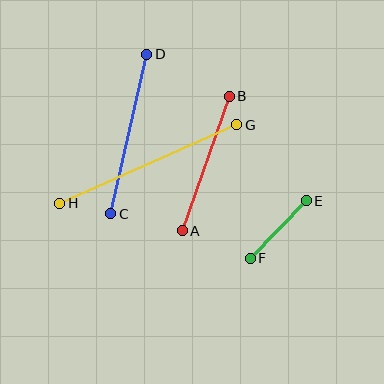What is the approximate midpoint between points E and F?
The midpoint is at approximately (278, 229) pixels.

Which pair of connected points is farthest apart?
Points G and H are farthest apart.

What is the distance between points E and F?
The distance is approximately 80 pixels.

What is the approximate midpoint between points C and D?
The midpoint is at approximately (129, 134) pixels.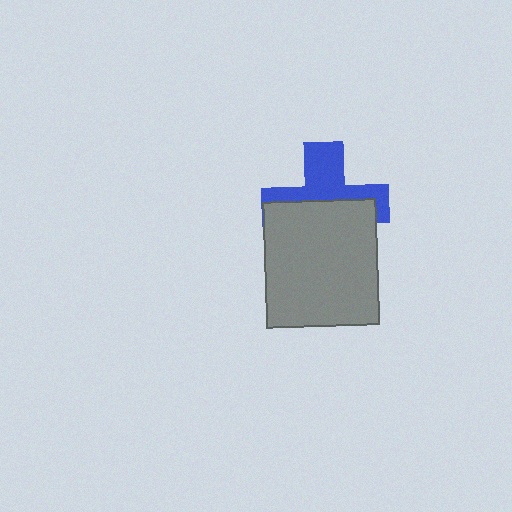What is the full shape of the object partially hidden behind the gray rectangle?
The partially hidden object is a blue cross.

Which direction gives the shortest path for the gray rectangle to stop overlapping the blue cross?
Moving down gives the shortest separation.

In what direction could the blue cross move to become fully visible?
The blue cross could move up. That would shift it out from behind the gray rectangle entirely.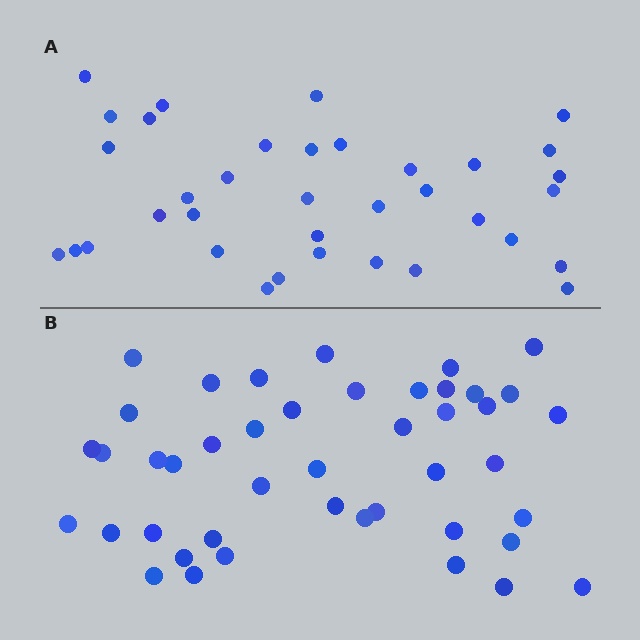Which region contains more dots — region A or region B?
Region B (the bottom region) has more dots.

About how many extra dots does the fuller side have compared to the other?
Region B has roughly 8 or so more dots than region A.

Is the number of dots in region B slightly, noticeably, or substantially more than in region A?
Region B has only slightly more — the two regions are fairly close. The ratio is roughly 1.2 to 1.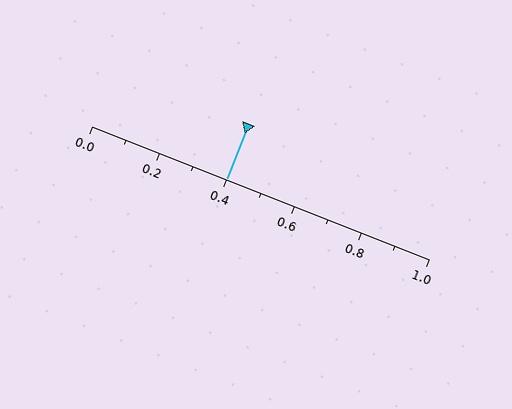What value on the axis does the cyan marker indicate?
The marker indicates approximately 0.4.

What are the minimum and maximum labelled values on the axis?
The axis runs from 0.0 to 1.0.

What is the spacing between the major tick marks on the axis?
The major ticks are spaced 0.2 apart.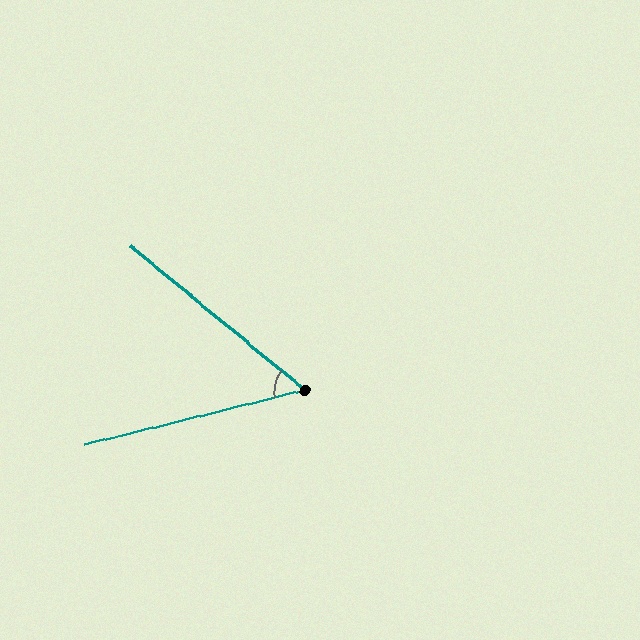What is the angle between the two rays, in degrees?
Approximately 54 degrees.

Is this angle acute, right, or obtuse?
It is acute.